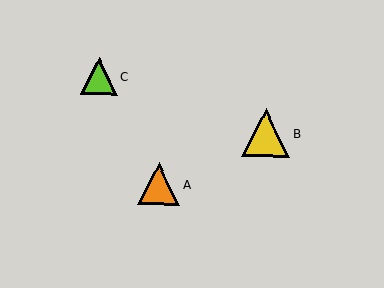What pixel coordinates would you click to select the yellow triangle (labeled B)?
Click at (266, 133) to select the yellow triangle B.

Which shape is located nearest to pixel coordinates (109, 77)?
The lime triangle (labeled C) at (99, 76) is nearest to that location.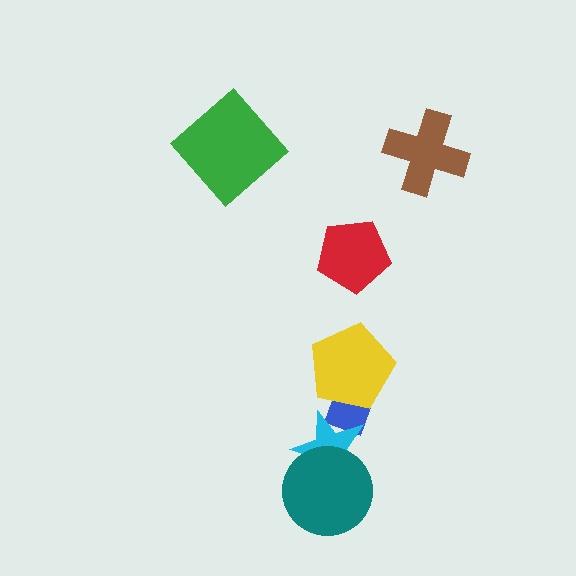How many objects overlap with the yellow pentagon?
1 object overlaps with the yellow pentagon.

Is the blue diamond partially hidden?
Yes, it is partially covered by another shape.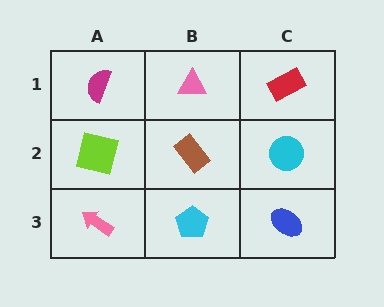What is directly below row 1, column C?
A cyan circle.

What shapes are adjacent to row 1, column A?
A lime square (row 2, column A), a pink triangle (row 1, column B).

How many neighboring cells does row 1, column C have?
2.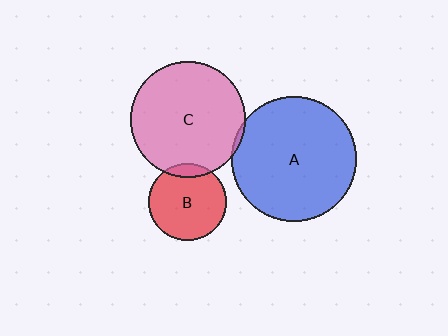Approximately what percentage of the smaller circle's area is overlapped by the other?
Approximately 5%.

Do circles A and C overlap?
Yes.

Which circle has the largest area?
Circle A (blue).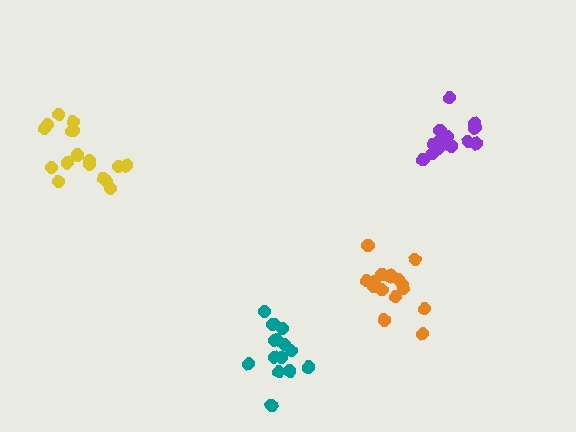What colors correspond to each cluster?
The clusters are colored: orange, purple, teal, yellow.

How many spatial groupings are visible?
There are 4 spatial groupings.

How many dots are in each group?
Group 1: 16 dots, Group 2: 14 dots, Group 3: 14 dots, Group 4: 17 dots (61 total).